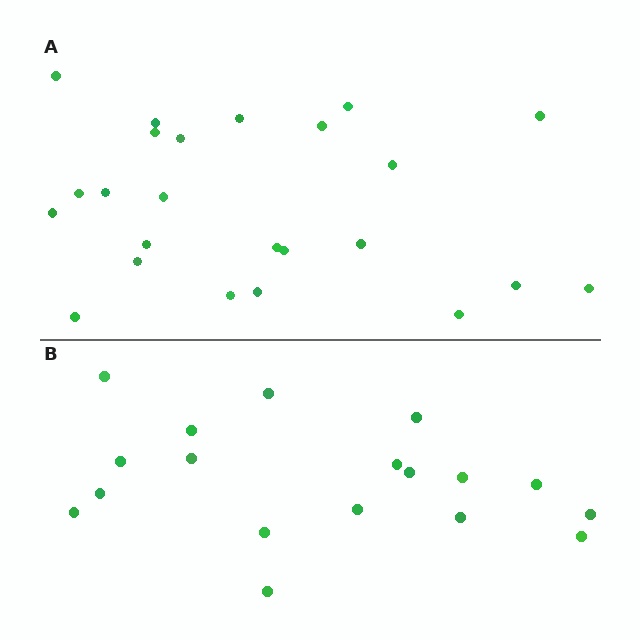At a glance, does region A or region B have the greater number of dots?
Region A (the top region) has more dots.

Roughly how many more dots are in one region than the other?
Region A has about 6 more dots than region B.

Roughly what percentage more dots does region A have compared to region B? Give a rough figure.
About 35% more.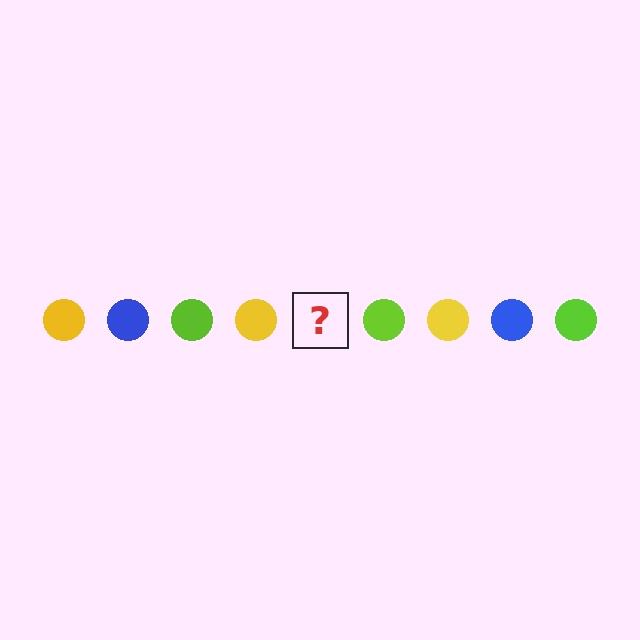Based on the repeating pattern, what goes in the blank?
The blank should be a blue circle.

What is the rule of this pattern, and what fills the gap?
The rule is that the pattern cycles through yellow, blue, lime circles. The gap should be filled with a blue circle.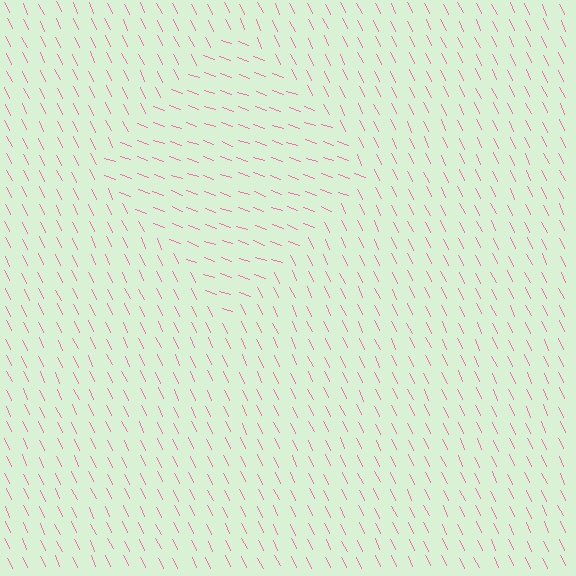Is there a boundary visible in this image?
Yes, there is a texture boundary formed by a change in line orientation.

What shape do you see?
I see a diamond.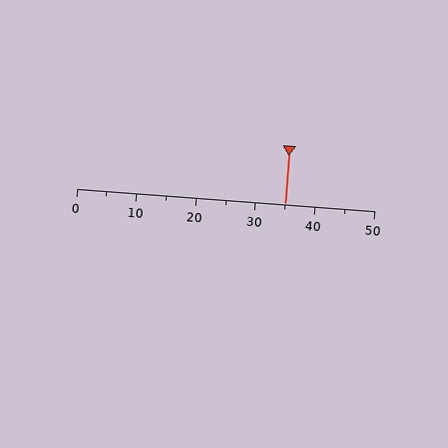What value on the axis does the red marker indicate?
The marker indicates approximately 35.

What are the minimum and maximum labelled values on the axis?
The axis runs from 0 to 50.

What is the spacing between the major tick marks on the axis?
The major ticks are spaced 10 apart.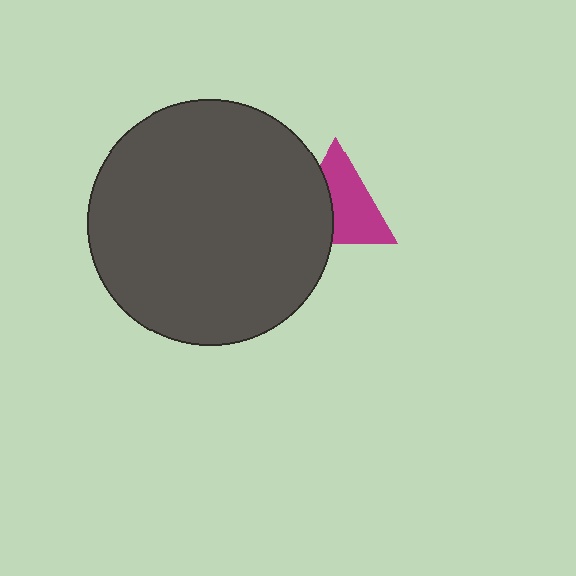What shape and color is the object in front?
The object in front is a dark gray circle.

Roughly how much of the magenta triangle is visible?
About half of it is visible (roughly 61%).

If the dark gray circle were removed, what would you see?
You would see the complete magenta triangle.